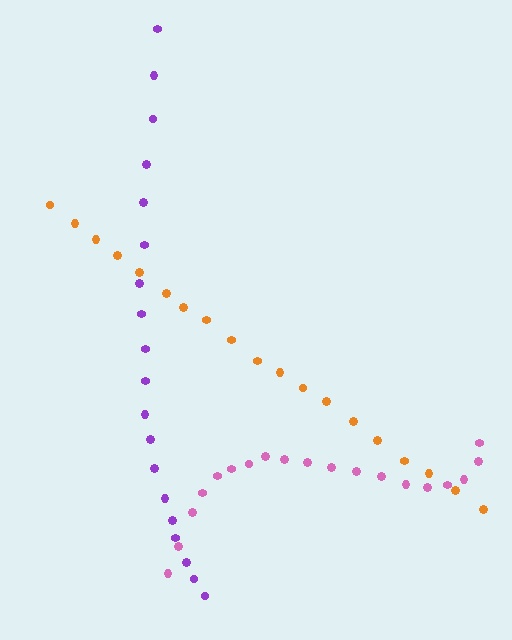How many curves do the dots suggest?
There are 3 distinct paths.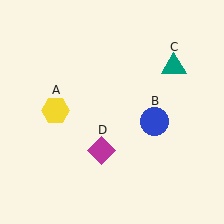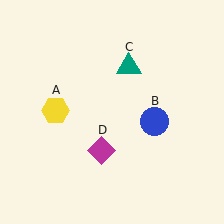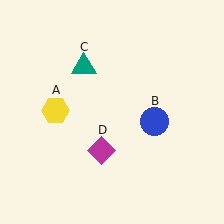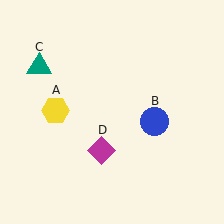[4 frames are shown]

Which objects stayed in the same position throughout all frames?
Yellow hexagon (object A) and blue circle (object B) and magenta diamond (object D) remained stationary.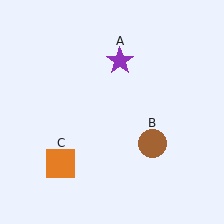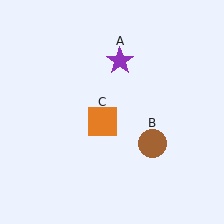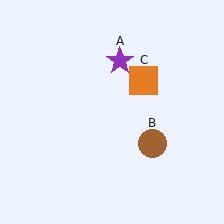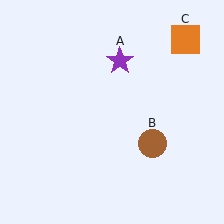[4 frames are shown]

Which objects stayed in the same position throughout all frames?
Purple star (object A) and brown circle (object B) remained stationary.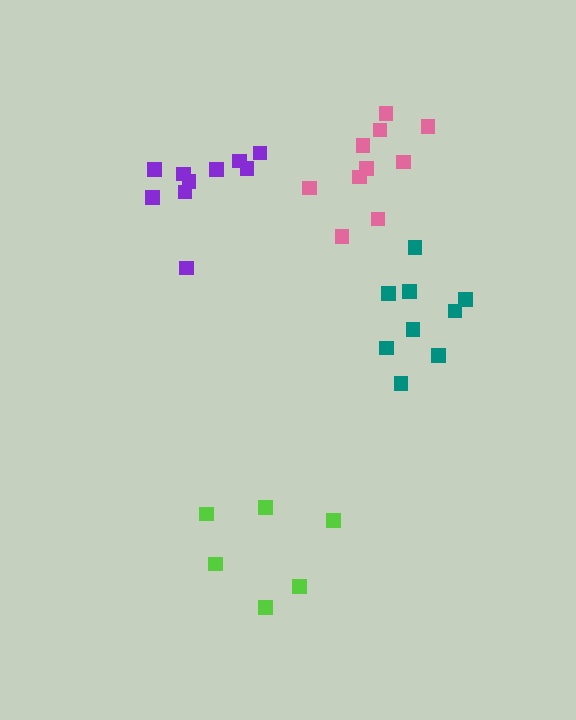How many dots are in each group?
Group 1: 10 dots, Group 2: 10 dots, Group 3: 6 dots, Group 4: 9 dots (35 total).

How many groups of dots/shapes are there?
There are 4 groups.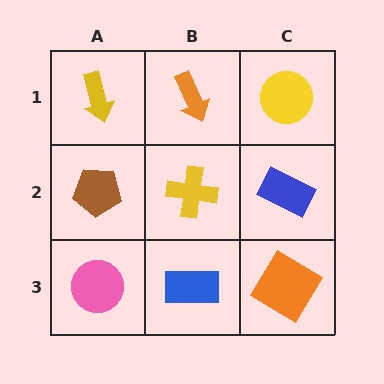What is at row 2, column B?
A yellow cross.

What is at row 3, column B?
A blue rectangle.